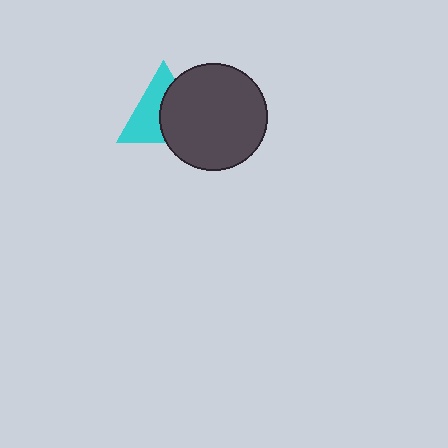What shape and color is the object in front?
The object in front is a dark gray circle.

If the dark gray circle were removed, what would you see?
You would see the complete cyan triangle.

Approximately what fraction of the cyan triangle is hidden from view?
Roughly 49% of the cyan triangle is hidden behind the dark gray circle.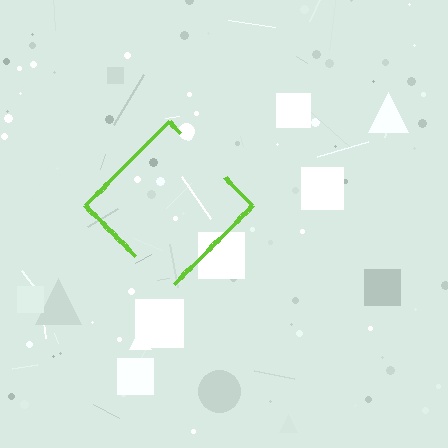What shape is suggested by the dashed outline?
The dashed outline suggests a diamond.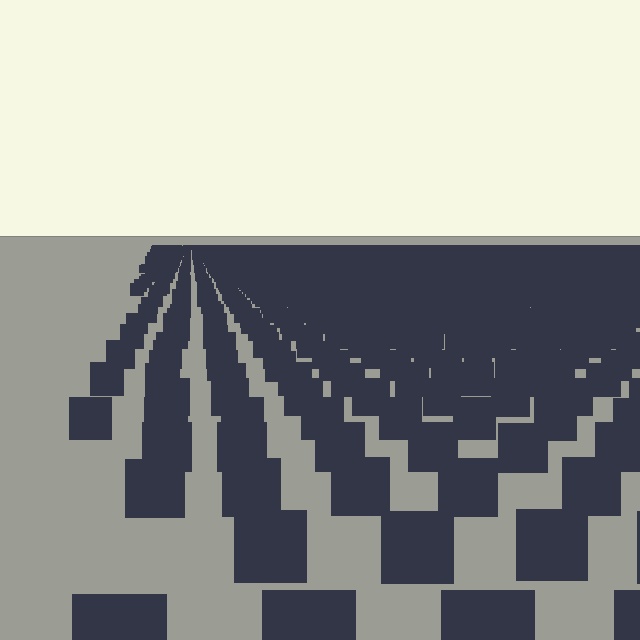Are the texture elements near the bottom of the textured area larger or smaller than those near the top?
Larger. Near the bottom, elements are closer to the viewer and appear at a bigger on-screen size.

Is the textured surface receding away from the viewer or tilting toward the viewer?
The surface is receding away from the viewer. Texture elements get smaller and denser toward the top.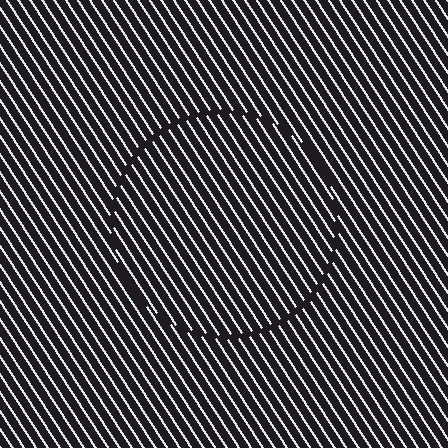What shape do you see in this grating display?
An illusory circle. The interior of the shape contains the same grating, shifted by half a period — the contour is defined by the phase discontinuity where line-ends from the inner and outer gratings abut.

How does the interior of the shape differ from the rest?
The interior of the shape contains the same grating, shifted by half a period — the contour is defined by the phase discontinuity where line-ends from the inner and outer gratings abut.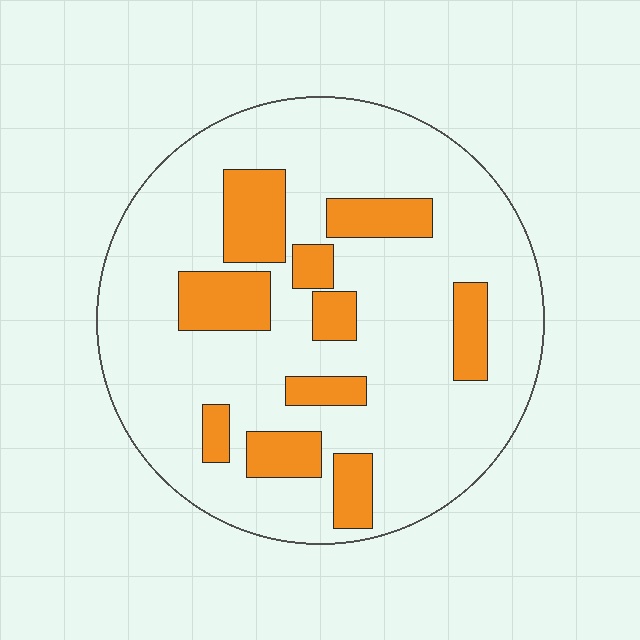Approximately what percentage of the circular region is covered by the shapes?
Approximately 20%.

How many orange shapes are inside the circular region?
10.